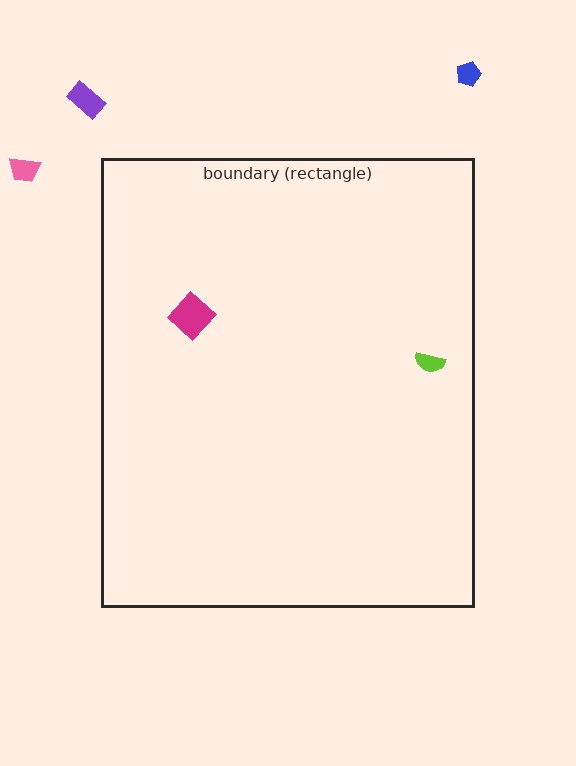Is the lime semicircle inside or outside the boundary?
Inside.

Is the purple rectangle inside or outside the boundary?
Outside.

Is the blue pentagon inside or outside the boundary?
Outside.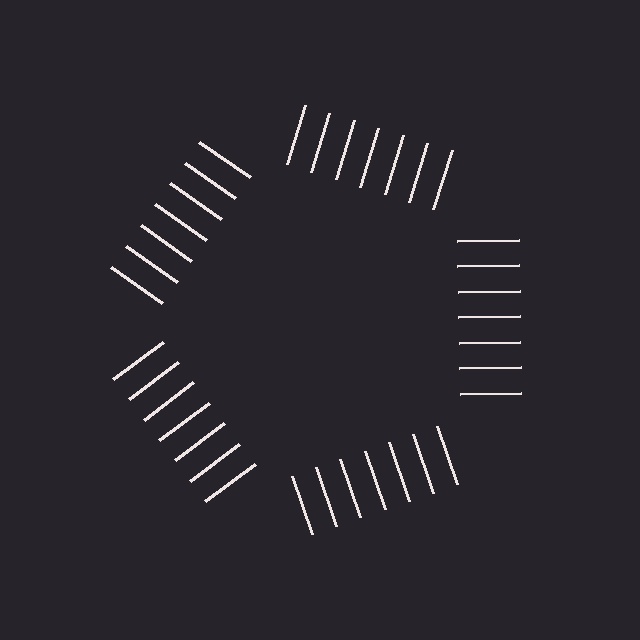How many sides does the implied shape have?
5 sides — the line-ends trace a pentagon.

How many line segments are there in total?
35 — 7 along each of the 5 edges.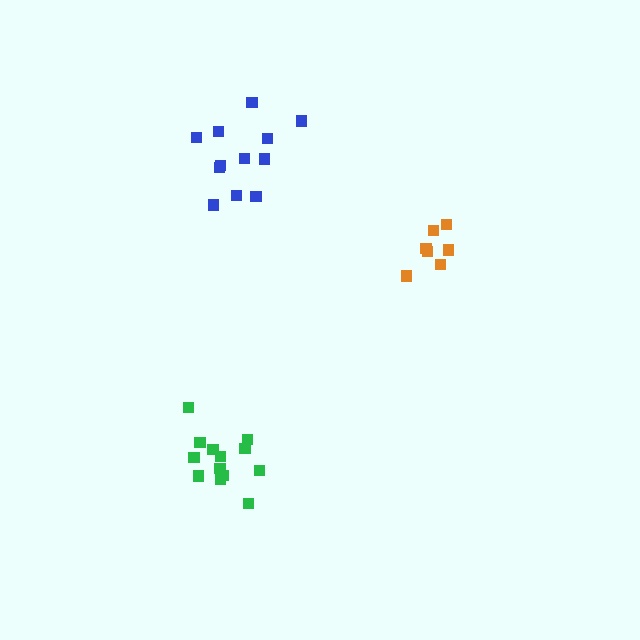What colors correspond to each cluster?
The clusters are colored: green, blue, orange.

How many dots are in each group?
Group 1: 13 dots, Group 2: 12 dots, Group 3: 7 dots (32 total).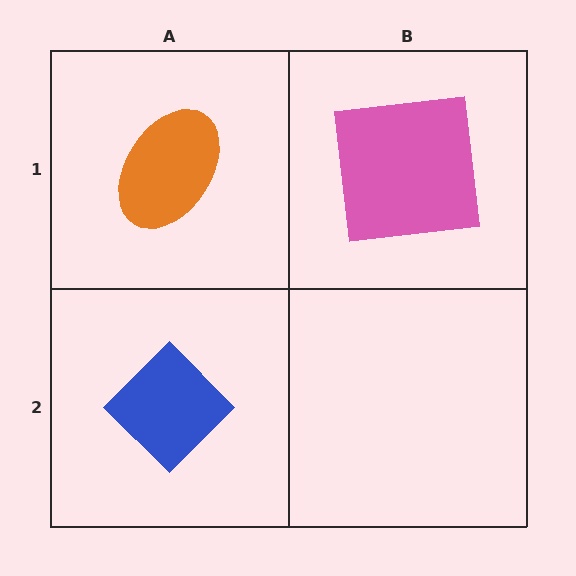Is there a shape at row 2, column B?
No, that cell is empty.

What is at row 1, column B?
A pink square.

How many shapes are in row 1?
2 shapes.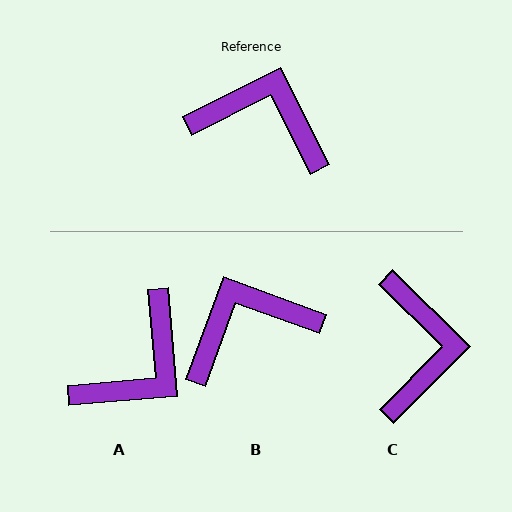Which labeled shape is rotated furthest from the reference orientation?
A, about 112 degrees away.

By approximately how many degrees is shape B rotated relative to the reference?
Approximately 43 degrees counter-clockwise.